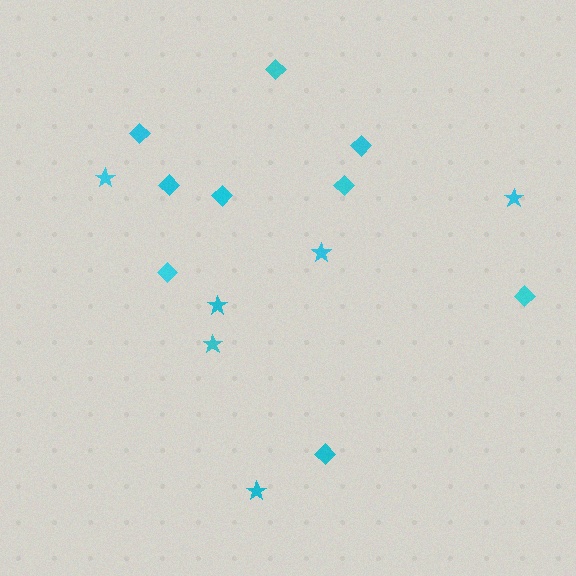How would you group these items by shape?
There are 2 groups: one group of stars (6) and one group of diamonds (9).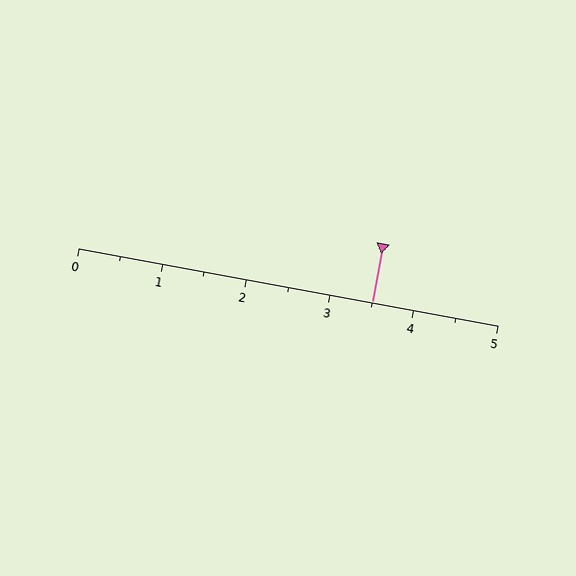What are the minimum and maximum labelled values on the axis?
The axis runs from 0 to 5.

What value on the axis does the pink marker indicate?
The marker indicates approximately 3.5.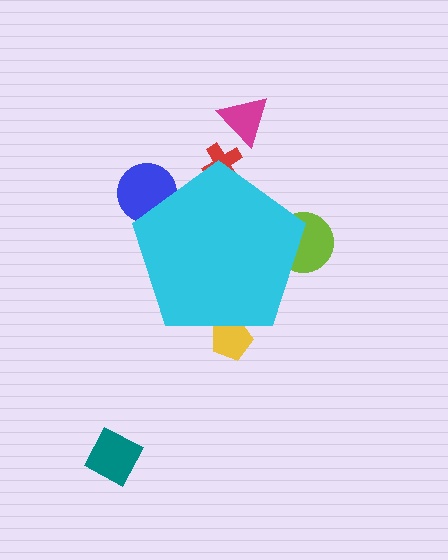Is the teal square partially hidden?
No, the teal square is fully visible.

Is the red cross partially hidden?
Yes, the red cross is partially hidden behind the cyan pentagon.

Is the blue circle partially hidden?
Yes, the blue circle is partially hidden behind the cyan pentagon.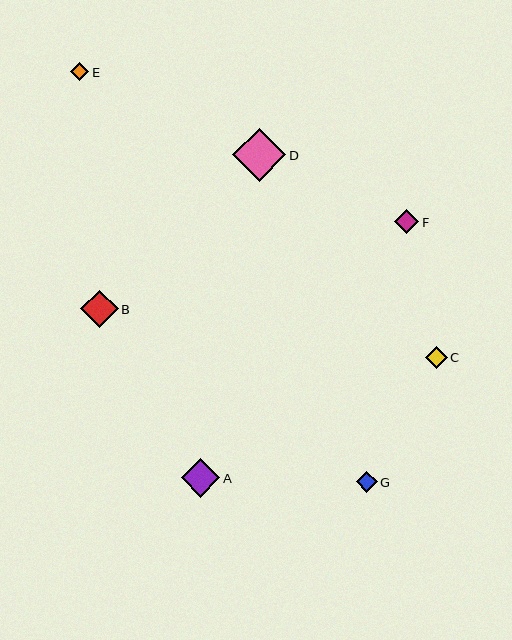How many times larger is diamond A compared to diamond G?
Diamond A is approximately 1.8 times the size of diamond G.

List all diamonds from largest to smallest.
From largest to smallest: D, A, B, F, C, G, E.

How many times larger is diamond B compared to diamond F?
Diamond B is approximately 1.5 times the size of diamond F.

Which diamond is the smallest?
Diamond E is the smallest with a size of approximately 18 pixels.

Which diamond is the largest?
Diamond D is the largest with a size of approximately 54 pixels.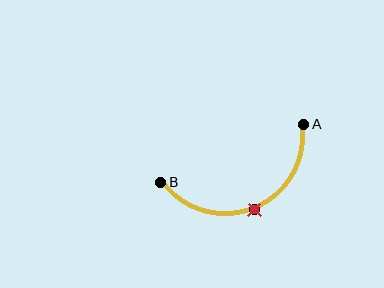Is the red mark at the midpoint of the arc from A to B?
Yes. The red mark lies on the arc at equal arc-length from both A and B — it is the arc midpoint.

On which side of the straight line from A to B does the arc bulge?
The arc bulges below the straight line connecting A and B.